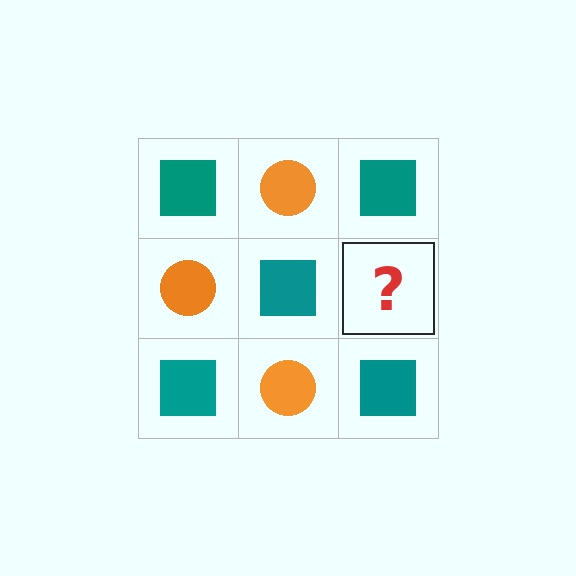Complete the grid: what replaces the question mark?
The question mark should be replaced with an orange circle.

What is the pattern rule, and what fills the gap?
The rule is that it alternates teal square and orange circle in a checkerboard pattern. The gap should be filled with an orange circle.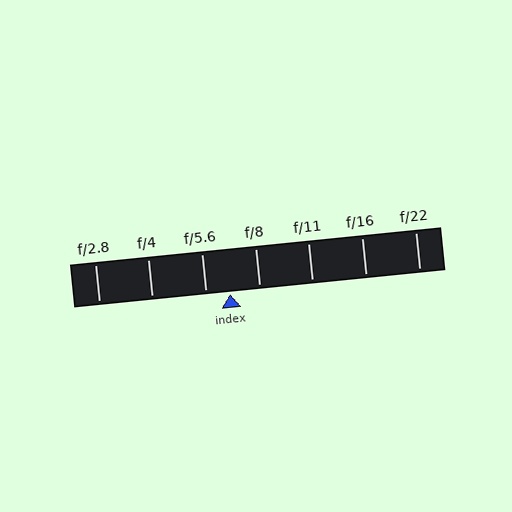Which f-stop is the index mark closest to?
The index mark is closest to f/5.6.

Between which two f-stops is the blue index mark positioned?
The index mark is between f/5.6 and f/8.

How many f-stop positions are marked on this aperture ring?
There are 7 f-stop positions marked.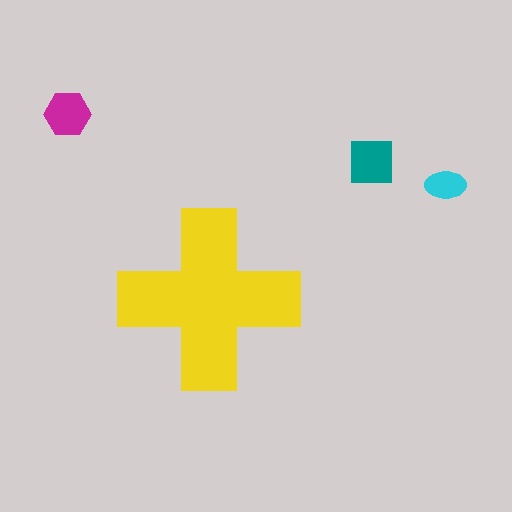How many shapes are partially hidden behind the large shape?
0 shapes are partially hidden.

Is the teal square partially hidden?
No, the teal square is fully visible.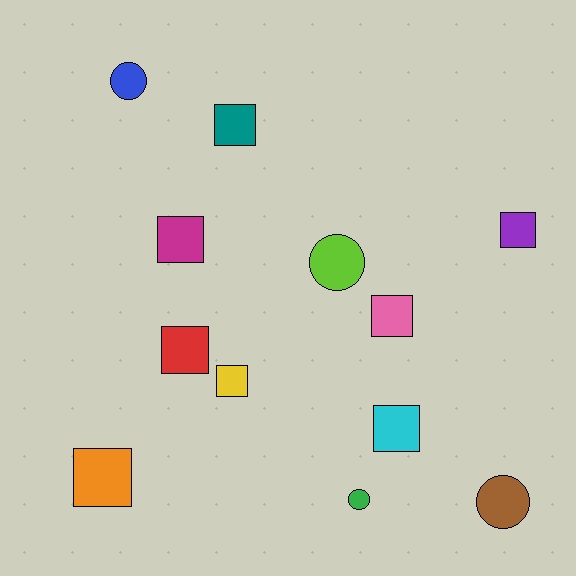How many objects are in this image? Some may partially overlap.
There are 12 objects.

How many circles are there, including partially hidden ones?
There are 4 circles.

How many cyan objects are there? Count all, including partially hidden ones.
There is 1 cyan object.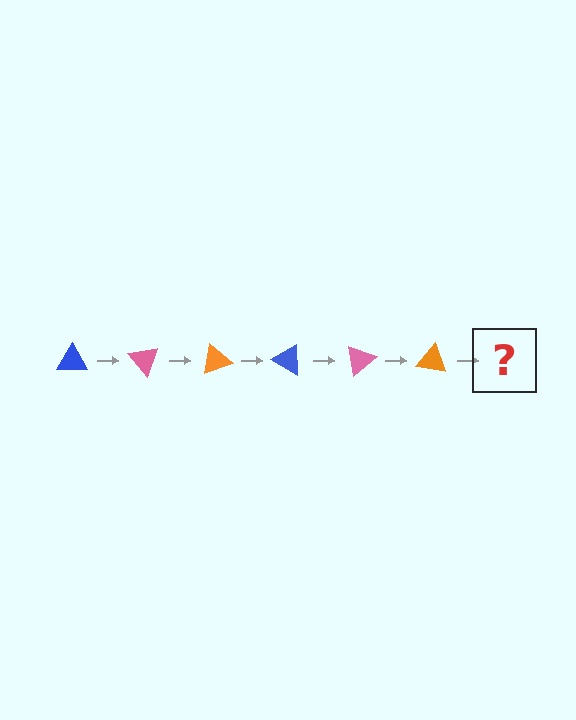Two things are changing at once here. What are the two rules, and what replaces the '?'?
The two rules are that it rotates 50 degrees each step and the color cycles through blue, pink, and orange. The '?' should be a blue triangle, rotated 300 degrees from the start.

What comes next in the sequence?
The next element should be a blue triangle, rotated 300 degrees from the start.